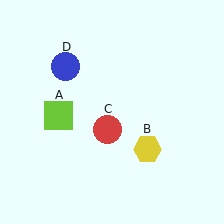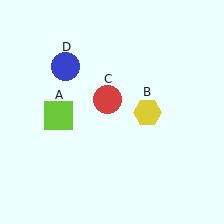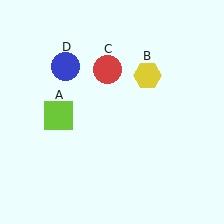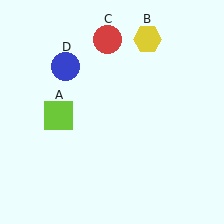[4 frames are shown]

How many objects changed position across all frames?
2 objects changed position: yellow hexagon (object B), red circle (object C).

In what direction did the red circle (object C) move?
The red circle (object C) moved up.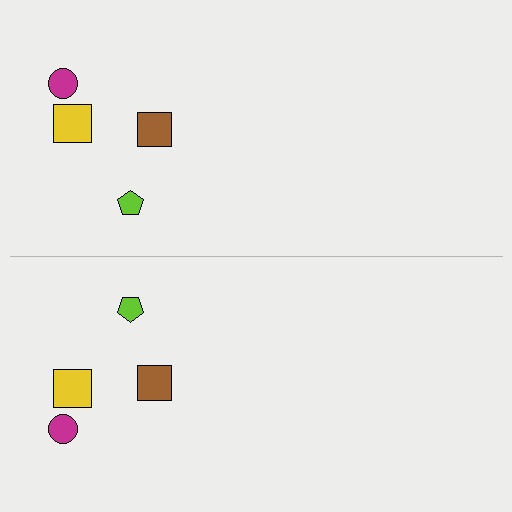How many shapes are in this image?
There are 8 shapes in this image.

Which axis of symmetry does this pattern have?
The pattern has a horizontal axis of symmetry running through the center of the image.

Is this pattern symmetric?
Yes, this pattern has bilateral (reflection) symmetry.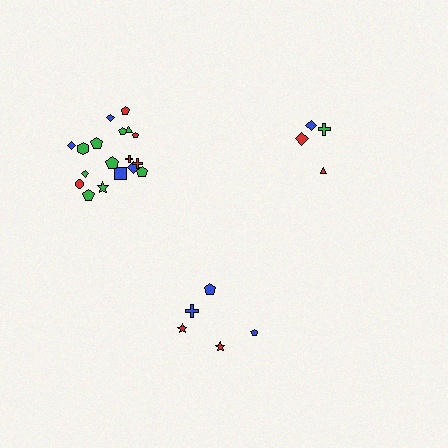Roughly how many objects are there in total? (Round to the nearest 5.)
Roughly 25 objects in total.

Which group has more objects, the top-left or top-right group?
The top-left group.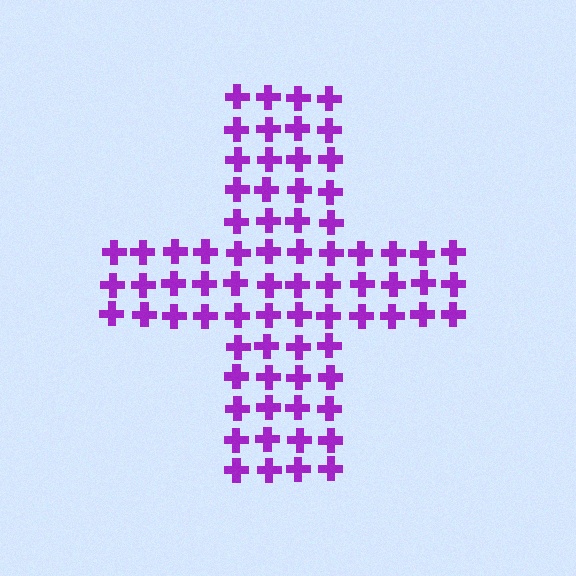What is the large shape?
The large shape is a cross.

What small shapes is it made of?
It is made of small crosses.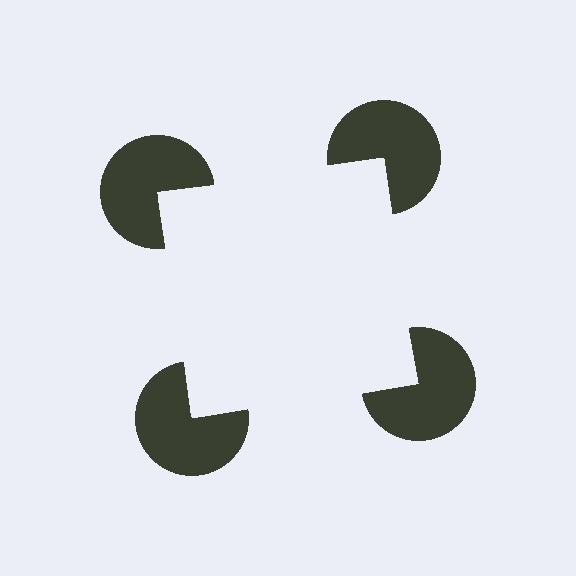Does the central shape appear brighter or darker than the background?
It typically appears slightly brighter than the background, even though no actual brightness change is drawn.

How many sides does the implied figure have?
4 sides.